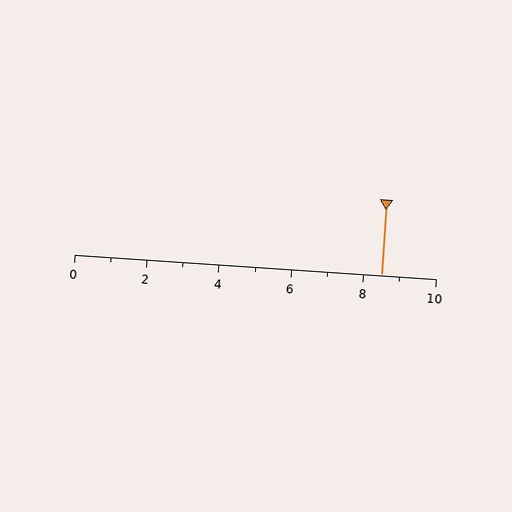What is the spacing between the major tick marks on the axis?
The major ticks are spaced 2 apart.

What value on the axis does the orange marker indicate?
The marker indicates approximately 8.5.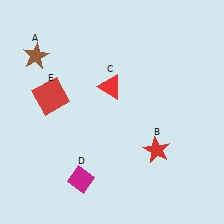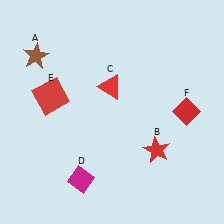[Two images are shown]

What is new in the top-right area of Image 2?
A red diamond (F) was added in the top-right area of Image 2.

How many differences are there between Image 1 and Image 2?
There is 1 difference between the two images.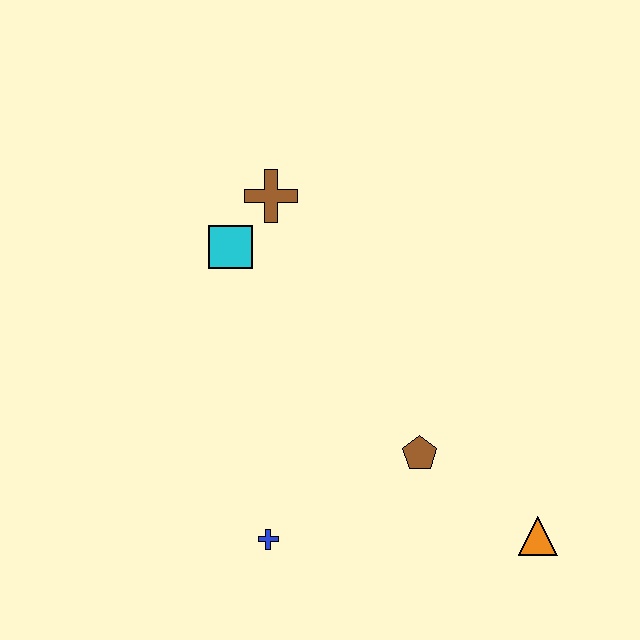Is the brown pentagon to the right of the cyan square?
Yes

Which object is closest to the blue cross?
The brown pentagon is closest to the blue cross.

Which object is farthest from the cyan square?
The orange triangle is farthest from the cyan square.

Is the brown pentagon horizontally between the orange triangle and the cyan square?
Yes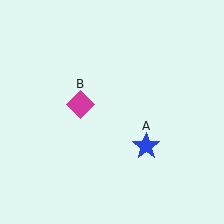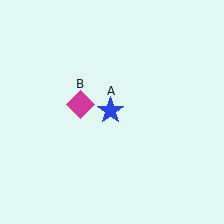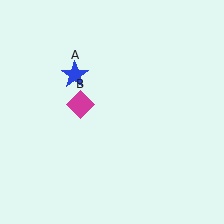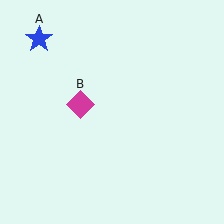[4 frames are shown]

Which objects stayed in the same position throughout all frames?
Magenta diamond (object B) remained stationary.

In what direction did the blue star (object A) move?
The blue star (object A) moved up and to the left.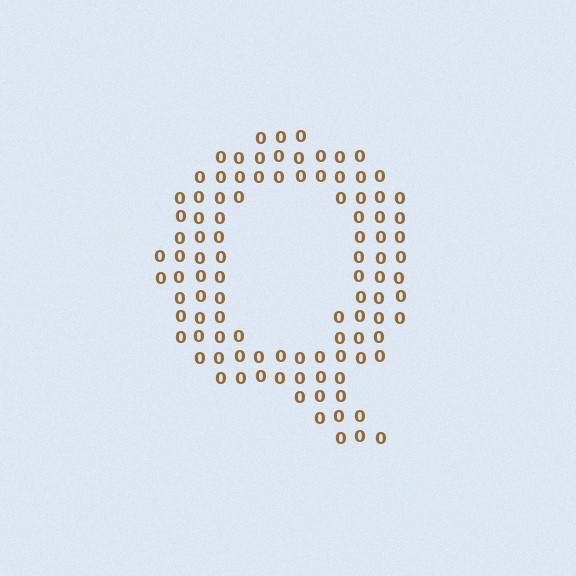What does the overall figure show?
The overall figure shows the letter Q.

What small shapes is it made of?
It is made of small digit 0's.